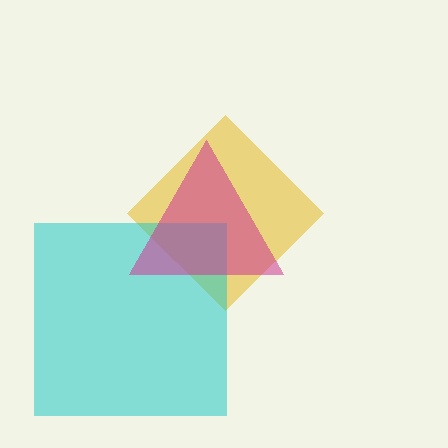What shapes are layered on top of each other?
The layered shapes are: a yellow diamond, a cyan square, a magenta triangle.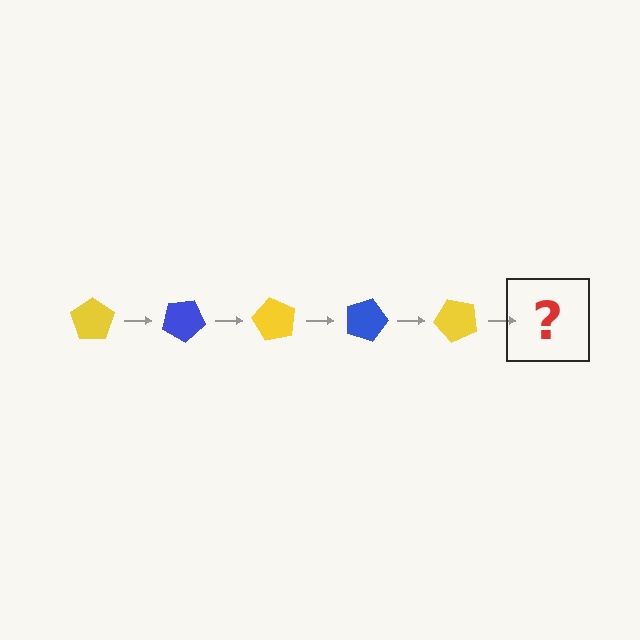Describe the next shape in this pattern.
It should be a blue pentagon, rotated 150 degrees from the start.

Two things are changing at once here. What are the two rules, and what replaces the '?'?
The two rules are that it rotates 30 degrees each step and the color cycles through yellow and blue. The '?' should be a blue pentagon, rotated 150 degrees from the start.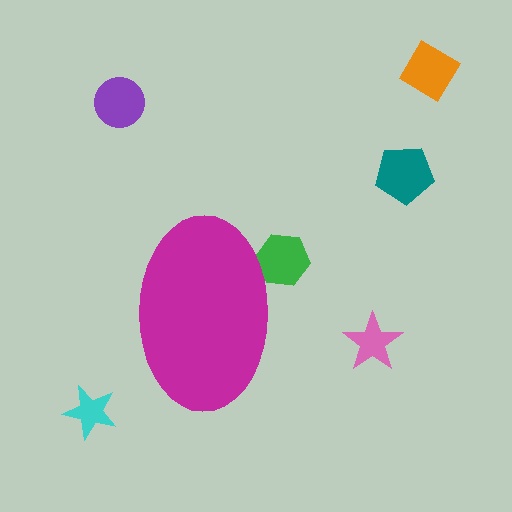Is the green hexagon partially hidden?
Yes, the green hexagon is partially hidden behind the magenta ellipse.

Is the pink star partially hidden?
No, the pink star is fully visible.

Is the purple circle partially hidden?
No, the purple circle is fully visible.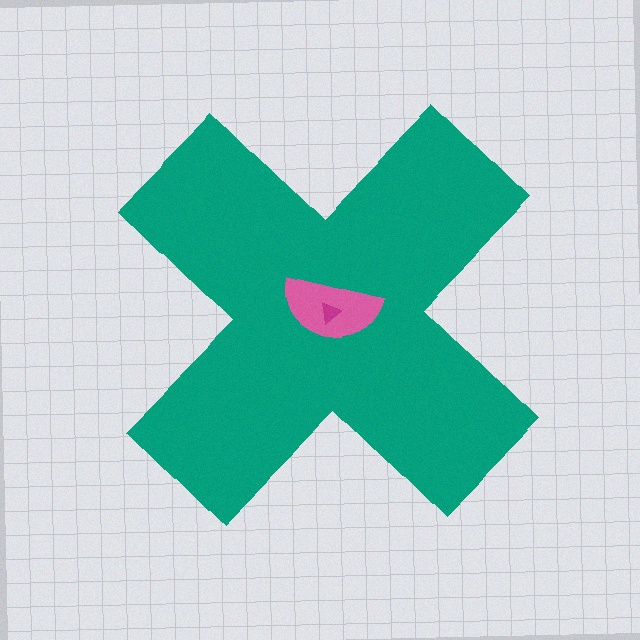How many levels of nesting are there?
3.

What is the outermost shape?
The teal cross.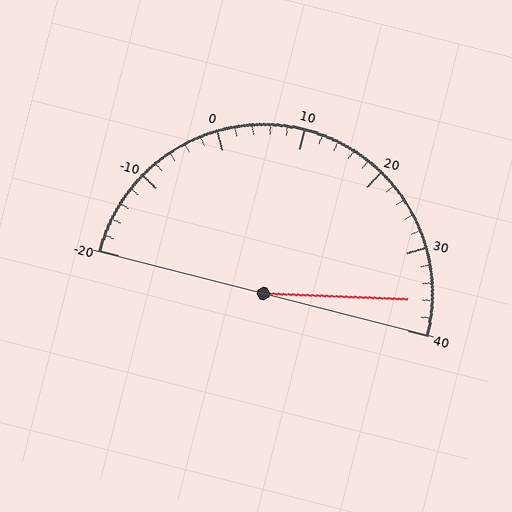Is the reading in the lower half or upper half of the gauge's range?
The reading is in the upper half of the range (-20 to 40).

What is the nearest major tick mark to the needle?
The nearest major tick mark is 40.